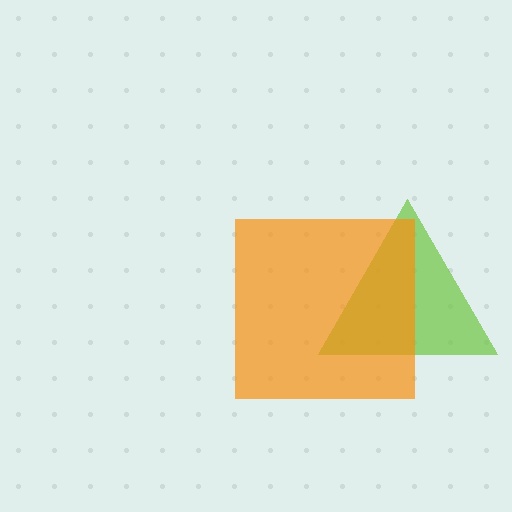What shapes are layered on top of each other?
The layered shapes are: a lime triangle, an orange square.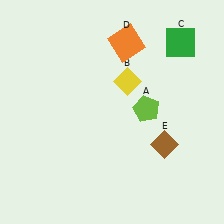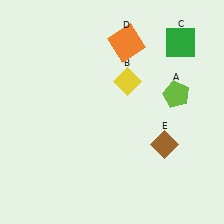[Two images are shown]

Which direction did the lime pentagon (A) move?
The lime pentagon (A) moved right.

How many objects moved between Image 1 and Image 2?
1 object moved between the two images.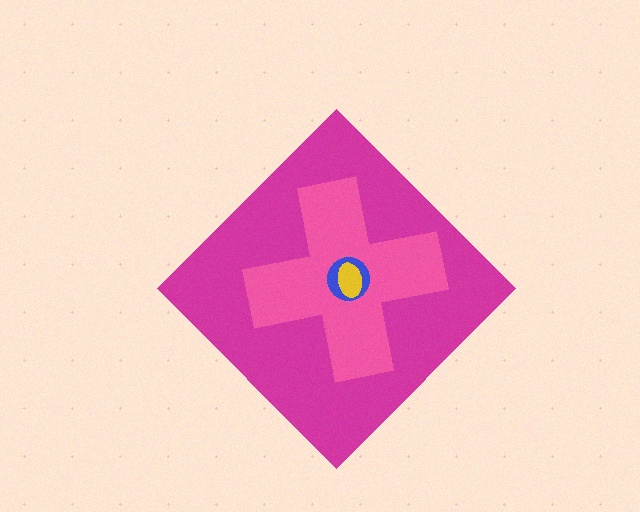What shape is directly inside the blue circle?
The yellow ellipse.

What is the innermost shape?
The yellow ellipse.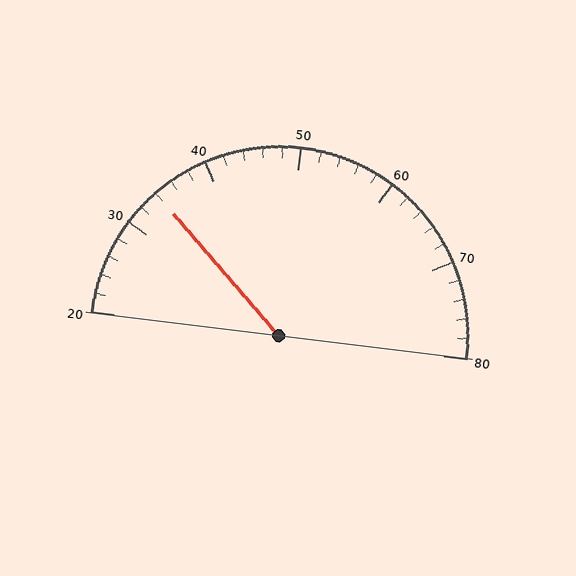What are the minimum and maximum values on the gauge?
The gauge ranges from 20 to 80.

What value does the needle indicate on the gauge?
The needle indicates approximately 34.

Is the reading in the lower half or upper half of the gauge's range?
The reading is in the lower half of the range (20 to 80).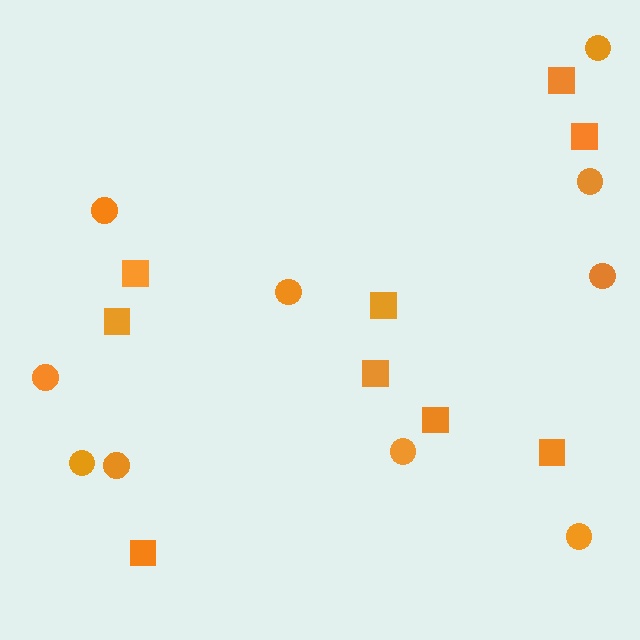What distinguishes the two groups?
There are 2 groups: one group of circles (10) and one group of squares (9).